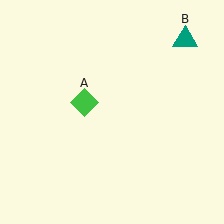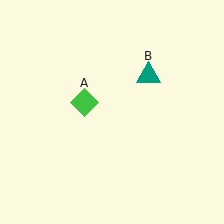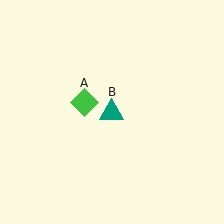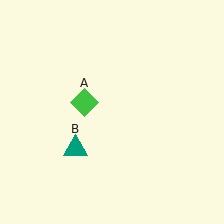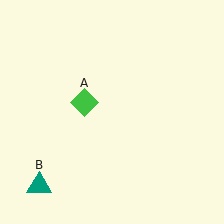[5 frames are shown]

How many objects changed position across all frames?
1 object changed position: teal triangle (object B).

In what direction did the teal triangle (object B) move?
The teal triangle (object B) moved down and to the left.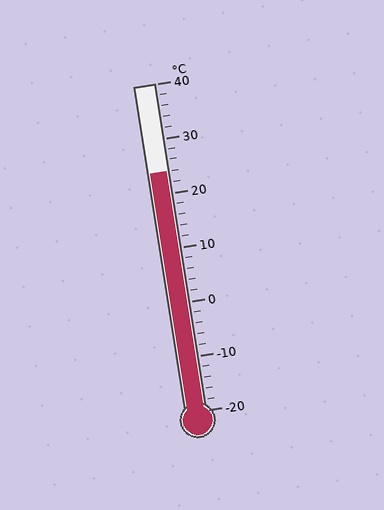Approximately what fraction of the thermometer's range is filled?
The thermometer is filled to approximately 75% of its range.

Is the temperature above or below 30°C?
The temperature is below 30°C.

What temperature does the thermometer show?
The thermometer shows approximately 24°C.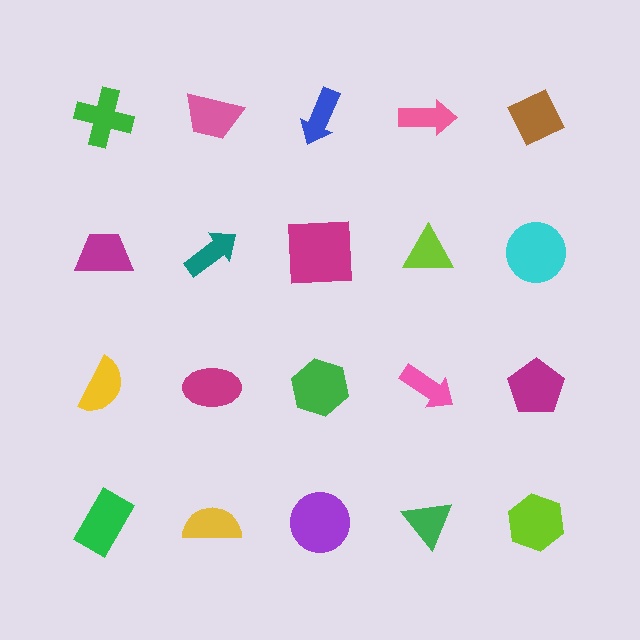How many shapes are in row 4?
5 shapes.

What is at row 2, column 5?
A cyan circle.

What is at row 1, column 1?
A green cross.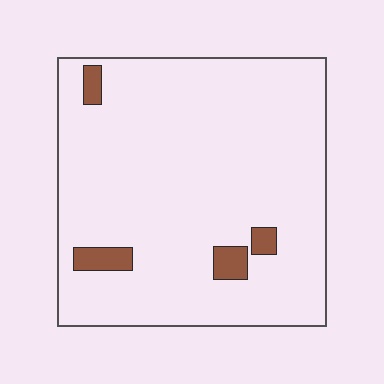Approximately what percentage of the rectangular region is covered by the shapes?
Approximately 5%.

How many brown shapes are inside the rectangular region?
4.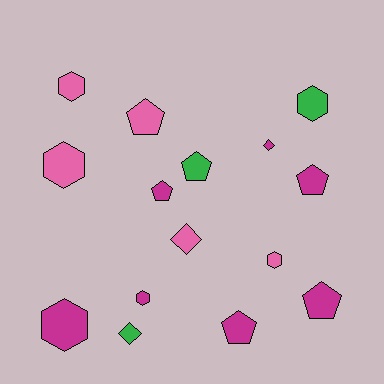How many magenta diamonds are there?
There is 1 magenta diamond.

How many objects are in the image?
There are 15 objects.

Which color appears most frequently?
Magenta, with 7 objects.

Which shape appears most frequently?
Hexagon, with 6 objects.